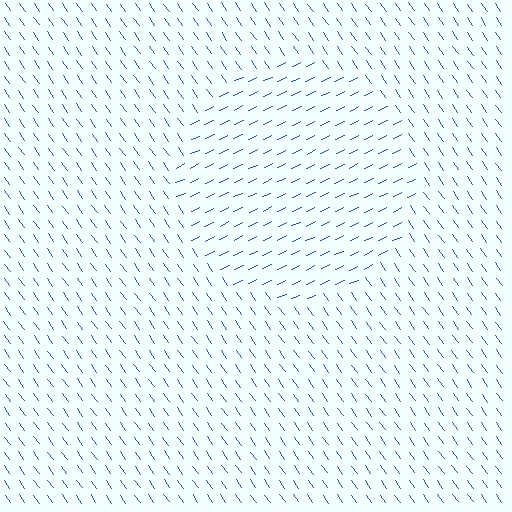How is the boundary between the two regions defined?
The boundary is defined purely by a change in line orientation (approximately 80 degrees difference). All lines are the same color and thickness.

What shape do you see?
I see a circle.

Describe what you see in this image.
The image is filled with small blue line segments. A circle region in the image has lines oriented differently from the surrounding lines, creating a visible texture boundary.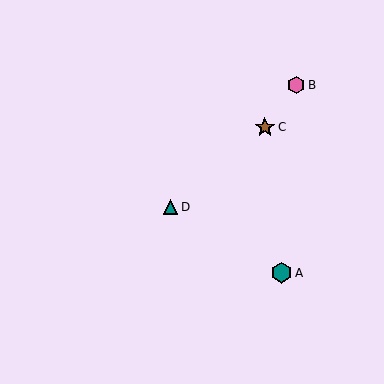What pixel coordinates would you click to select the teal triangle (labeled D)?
Click at (171, 207) to select the teal triangle D.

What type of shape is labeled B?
Shape B is a pink hexagon.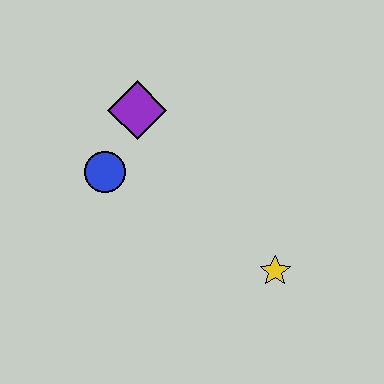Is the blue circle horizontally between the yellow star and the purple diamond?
No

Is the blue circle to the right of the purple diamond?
No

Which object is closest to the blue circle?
The purple diamond is closest to the blue circle.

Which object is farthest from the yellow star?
The purple diamond is farthest from the yellow star.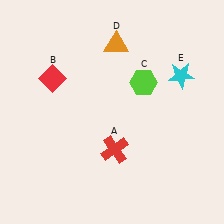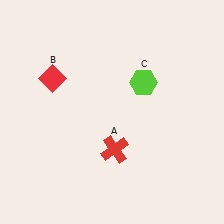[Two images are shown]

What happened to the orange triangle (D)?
The orange triangle (D) was removed in Image 2. It was in the top-right area of Image 1.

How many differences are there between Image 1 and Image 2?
There are 2 differences between the two images.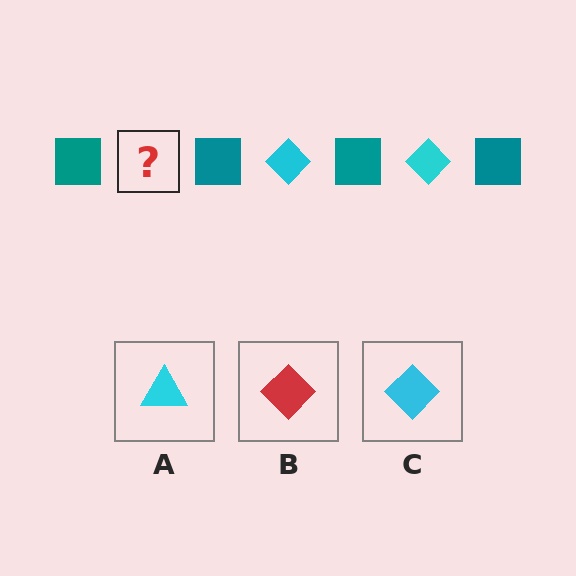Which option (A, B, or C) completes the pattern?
C.